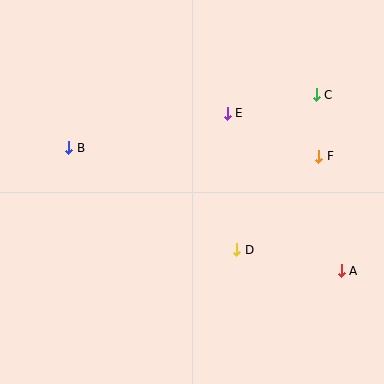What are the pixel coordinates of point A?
Point A is at (341, 271).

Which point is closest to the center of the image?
Point D at (237, 250) is closest to the center.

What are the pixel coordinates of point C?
Point C is at (316, 95).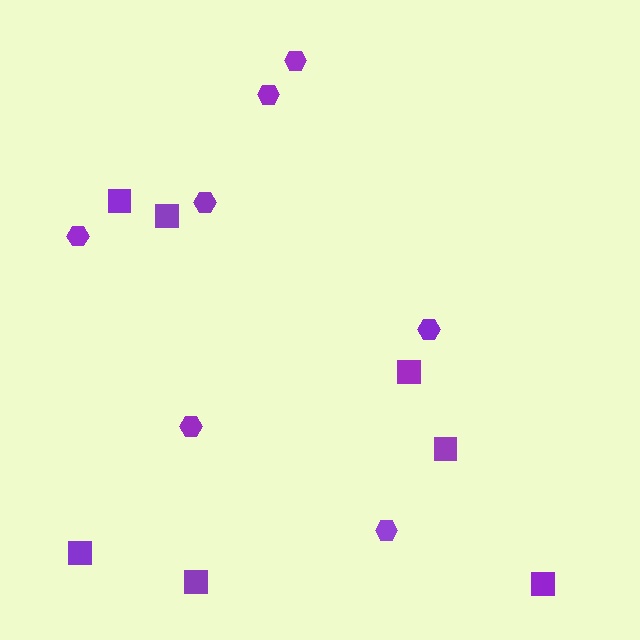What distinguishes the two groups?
There are 2 groups: one group of hexagons (7) and one group of squares (7).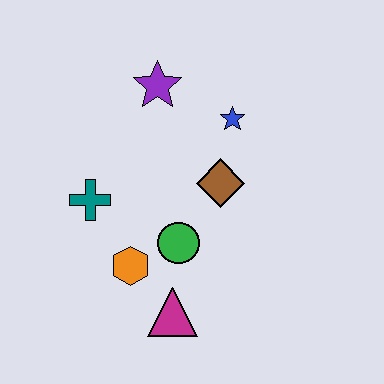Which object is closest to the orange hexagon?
The green circle is closest to the orange hexagon.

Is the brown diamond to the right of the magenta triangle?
Yes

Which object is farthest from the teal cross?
The blue star is farthest from the teal cross.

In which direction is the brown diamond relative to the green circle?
The brown diamond is above the green circle.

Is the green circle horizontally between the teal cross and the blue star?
Yes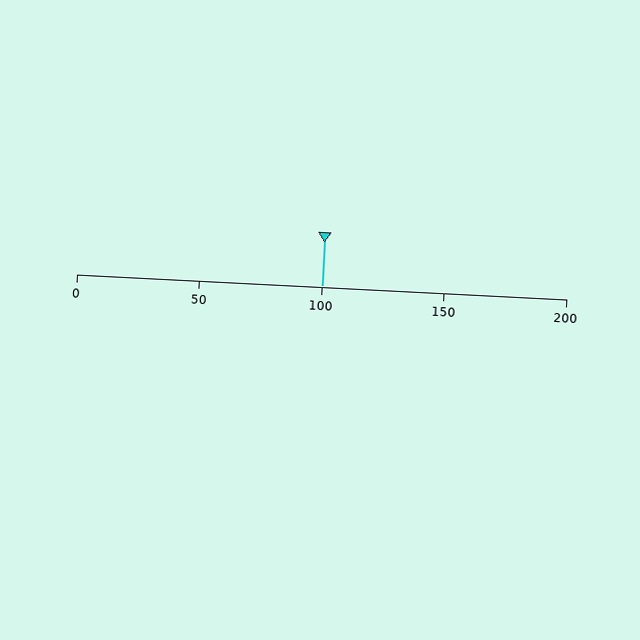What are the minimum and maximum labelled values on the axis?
The axis runs from 0 to 200.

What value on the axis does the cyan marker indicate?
The marker indicates approximately 100.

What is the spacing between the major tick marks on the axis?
The major ticks are spaced 50 apart.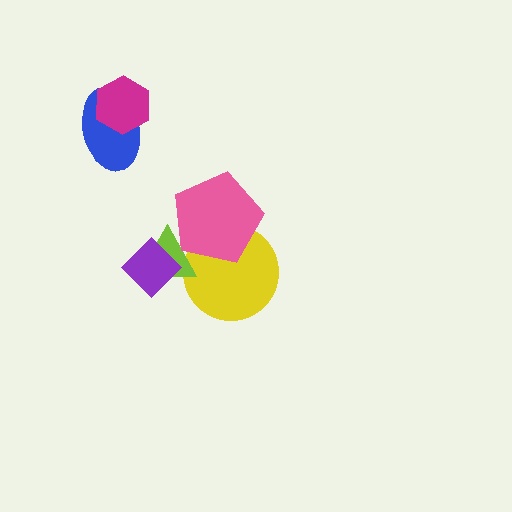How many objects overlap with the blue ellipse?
1 object overlaps with the blue ellipse.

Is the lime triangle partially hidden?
Yes, it is partially covered by another shape.